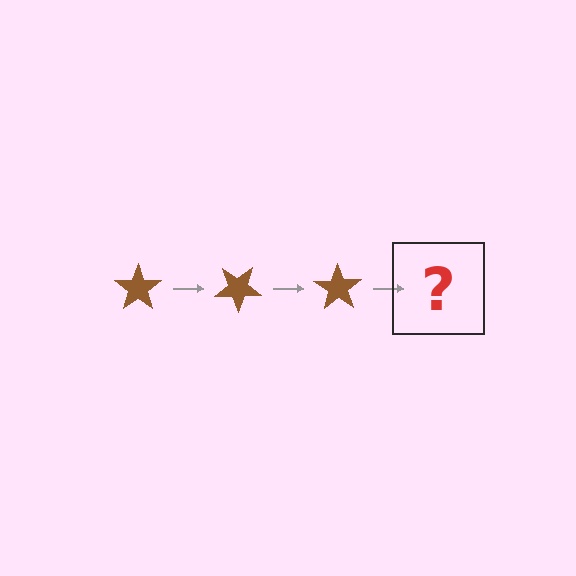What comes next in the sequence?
The next element should be a brown star rotated 105 degrees.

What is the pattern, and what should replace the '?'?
The pattern is that the star rotates 35 degrees each step. The '?' should be a brown star rotated 105 degrees.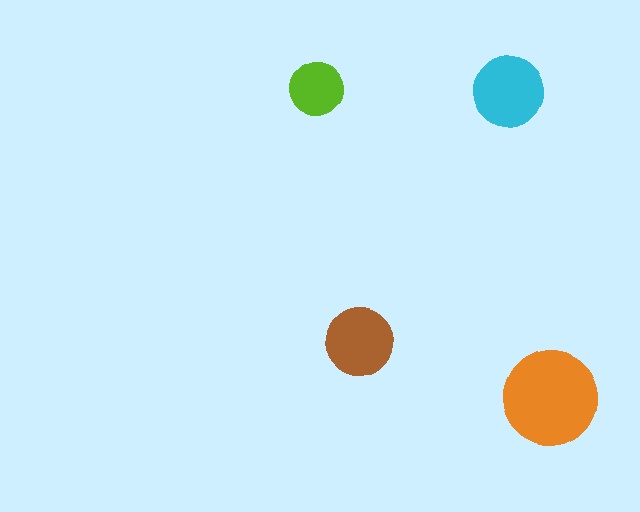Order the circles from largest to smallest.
the orange one, the cyan one, the brown one, the lime one.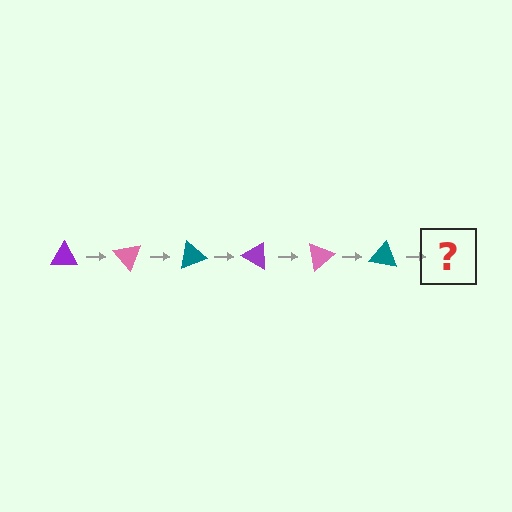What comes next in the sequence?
The next element should be a purple triangle, rotated 300 degrees from the start.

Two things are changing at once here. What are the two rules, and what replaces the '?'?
The two rules are that it rotates 50 degrees each step and the color cycles through purple, pink, and teal. The '?' should be a purple triangle, rotated 300 degrees from the start.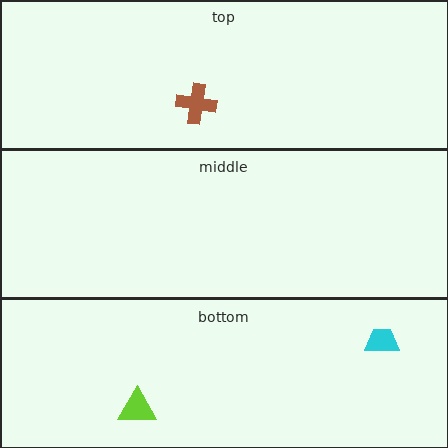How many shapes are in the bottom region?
2.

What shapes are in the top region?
The brown cross.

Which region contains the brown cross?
The top region.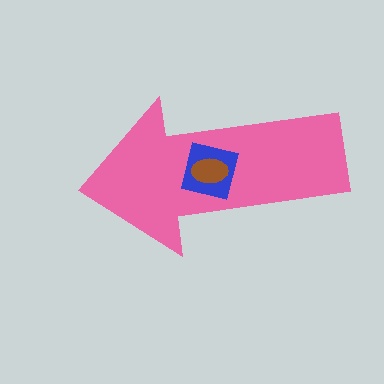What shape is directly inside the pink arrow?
The blue square.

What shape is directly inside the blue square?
The brown ellipse.